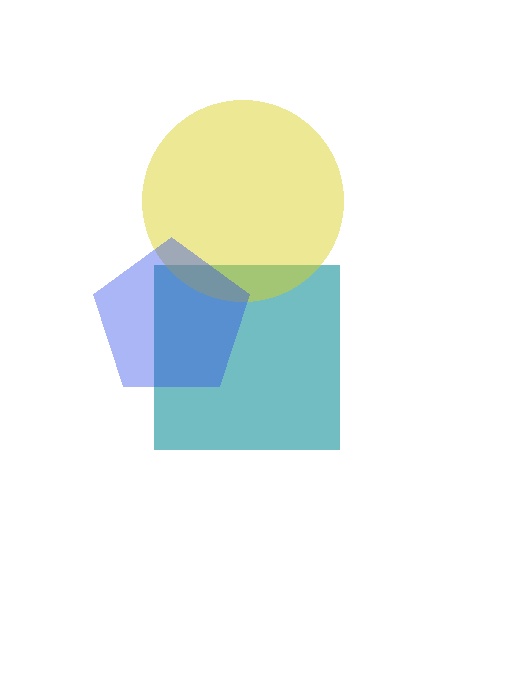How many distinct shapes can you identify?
There are 3 distinct shapes: a teal square, a yellow circle, a blue pentagon.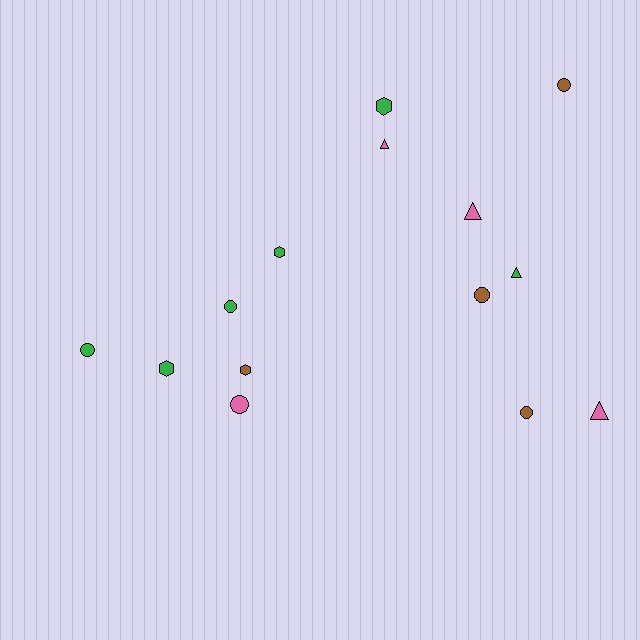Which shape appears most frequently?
Circle, with 6 objects.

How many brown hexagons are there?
There is 1 brown hexagon.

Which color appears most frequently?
Green, with 6 objects.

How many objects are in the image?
There are 14 objects.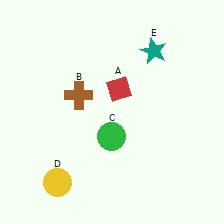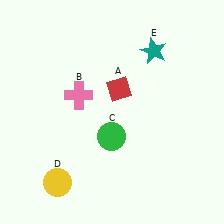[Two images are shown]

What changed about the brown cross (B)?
In Image 1, B is brown. In Image 2, it changed to pink.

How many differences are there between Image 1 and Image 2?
There is 1 difference between the two images.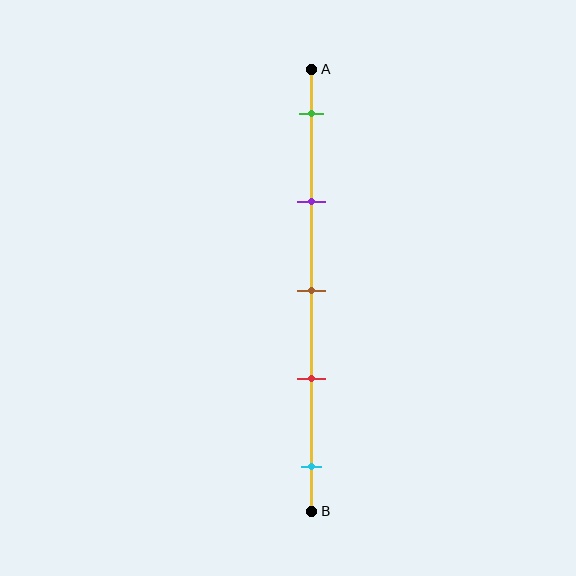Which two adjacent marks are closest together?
The brown and red marks are the closest adjacent pair.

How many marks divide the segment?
There are 5 marks dividing the segment.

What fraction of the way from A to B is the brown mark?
The brown mark is approximately 50% (0.5) of the way from A to B.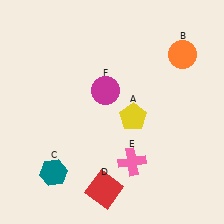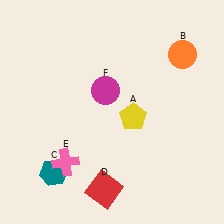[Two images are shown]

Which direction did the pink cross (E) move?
The pink cross (E) moved left.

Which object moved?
The pink cross (E) moved left.